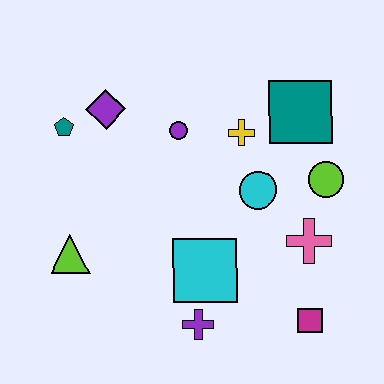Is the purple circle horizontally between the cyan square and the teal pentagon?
Yes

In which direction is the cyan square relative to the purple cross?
The cyan square is above the purple cross.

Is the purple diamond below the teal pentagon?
No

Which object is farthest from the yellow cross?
The lime triangle is farthest from the yellow cross.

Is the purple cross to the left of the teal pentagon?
No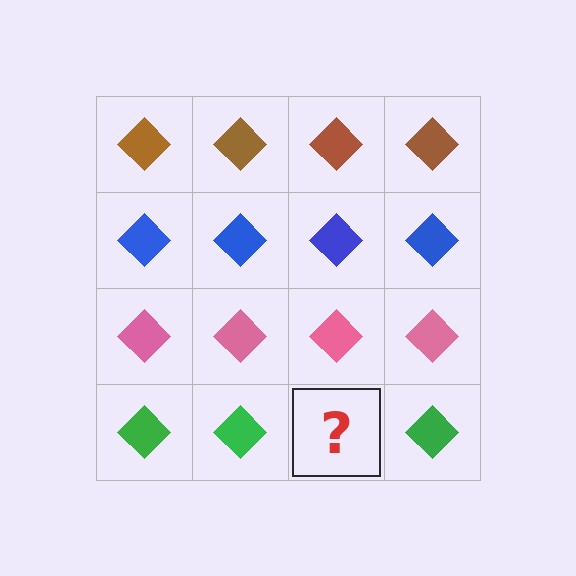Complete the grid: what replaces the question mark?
The question mark should be replaced with a green diamond.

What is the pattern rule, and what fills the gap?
The rule is that each row has a consistent color. The gap should be filled with a green diamond.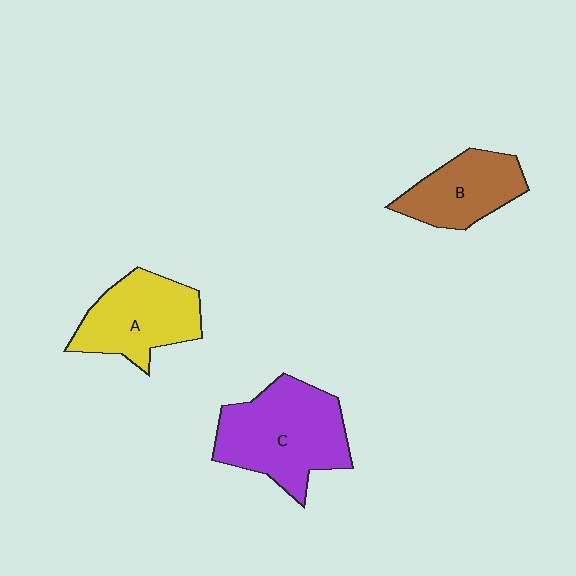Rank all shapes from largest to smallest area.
From largest to smallest: C (purple), A (yellow), B (brown).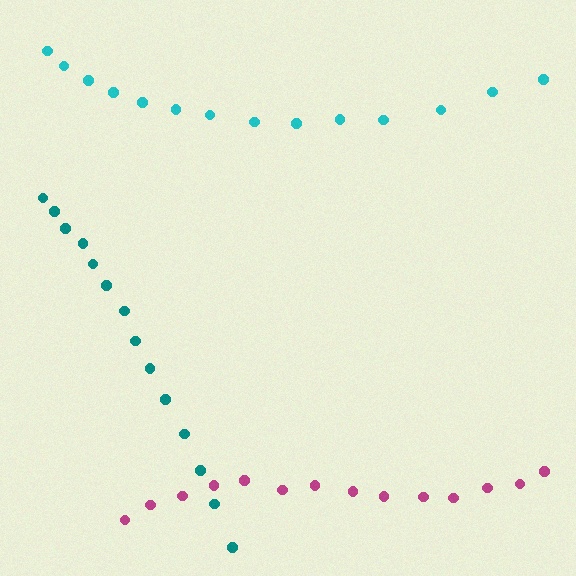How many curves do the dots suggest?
There are 3 distinct paths.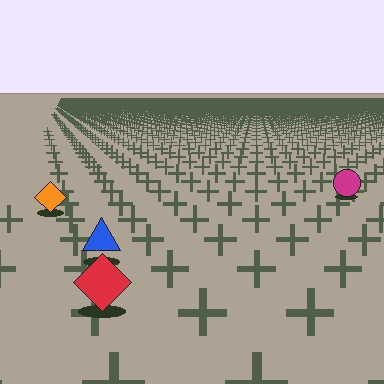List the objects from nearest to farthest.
From nearest to farthest: the red diamond, the blue triangle, the orange diamond, the magenta circle.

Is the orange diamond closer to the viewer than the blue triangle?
No. The blue triangle is closer — you can tell from the texture gradient: the ground texture is coarser near it.